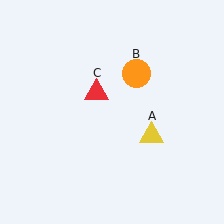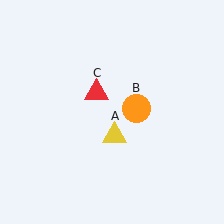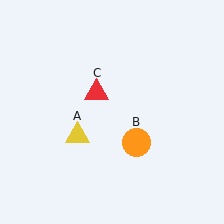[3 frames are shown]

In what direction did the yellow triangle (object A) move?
The yellow triangle (object A) moved left.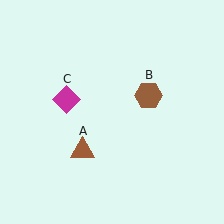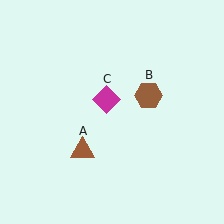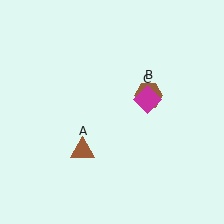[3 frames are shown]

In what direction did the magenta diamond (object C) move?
The magenta diamond (object C) moved right.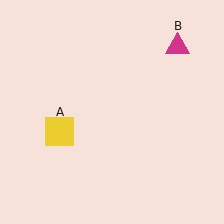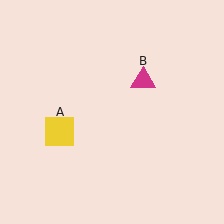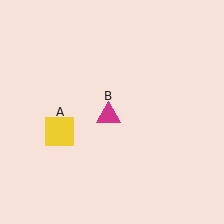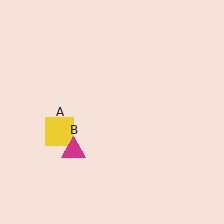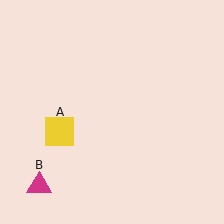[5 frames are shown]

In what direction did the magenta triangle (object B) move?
The magenta triangle (object B) moved down and to the left.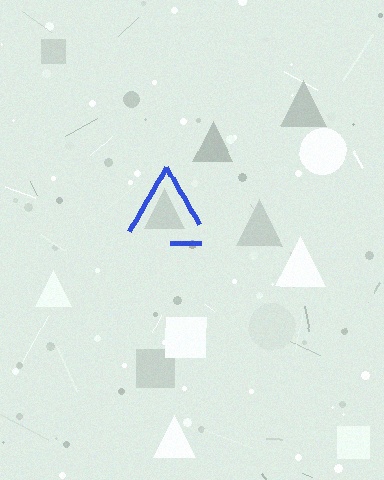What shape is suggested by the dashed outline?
The dashed outline suggests a triangle.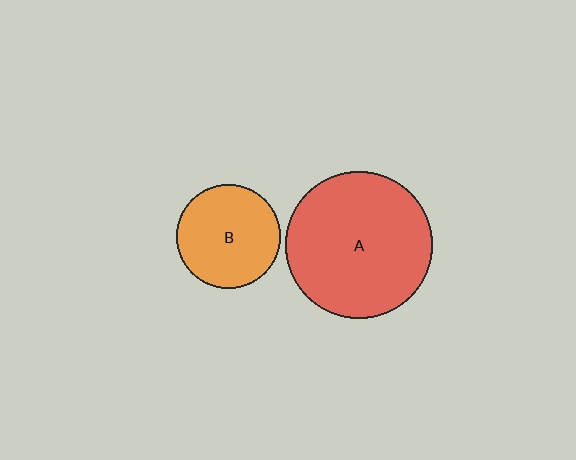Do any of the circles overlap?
No, none of the circles overlap.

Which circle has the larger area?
Circle A (red).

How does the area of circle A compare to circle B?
Approximately 2.0 times.